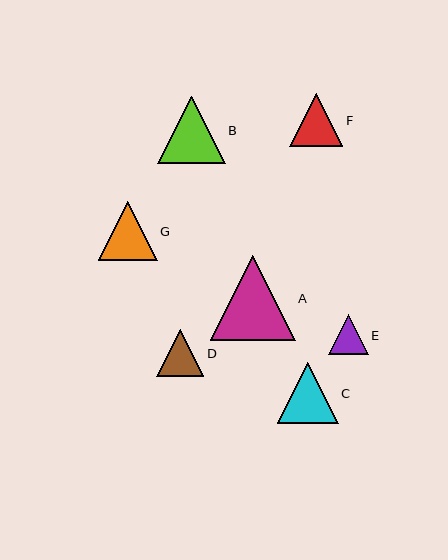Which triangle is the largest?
Triangle A is the largest with a size of approximately 85 pixels.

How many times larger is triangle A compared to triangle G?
Triangle A is approximately 1.4 times the size of triangle G.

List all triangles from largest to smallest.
From largest to smallest: A, B, C, G, F, D, E.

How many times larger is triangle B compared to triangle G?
Triangle B is approximately 1.2 times the size of triangle G.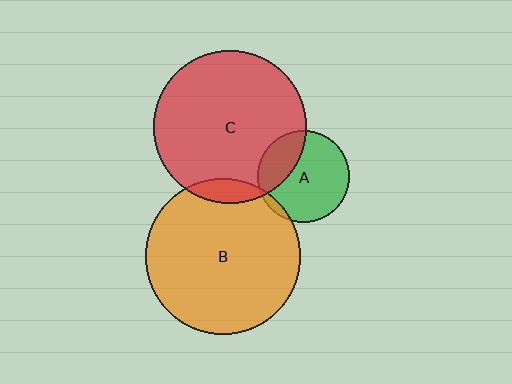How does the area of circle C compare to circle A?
Approximately 2.8 times.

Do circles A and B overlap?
Yes.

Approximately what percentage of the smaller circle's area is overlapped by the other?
Approximately 5%.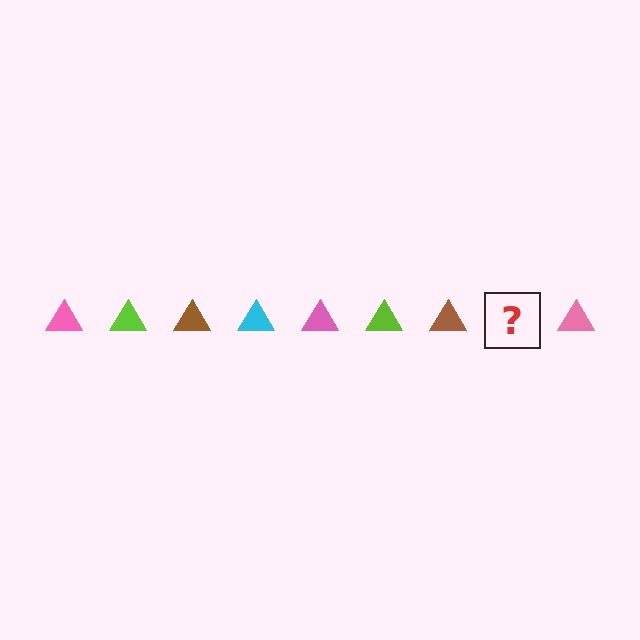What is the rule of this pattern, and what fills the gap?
The rule is that the pattern cycles through pink, lime, brown, cyan triangles. The gap should be filled with a cyan triangle.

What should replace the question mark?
The question mark should be replaced with a cyan triangle.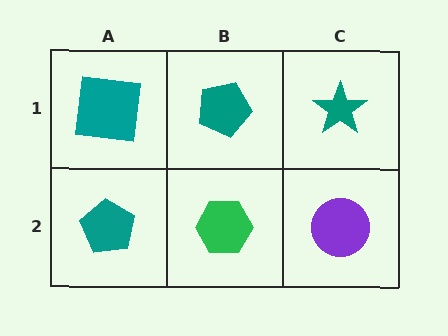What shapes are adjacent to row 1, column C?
A purple circle (row 2, column C), a teal pentagon (row 1, column B).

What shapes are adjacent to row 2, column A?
A teal square (row 1, column A), a green hexagon (row 2, column B).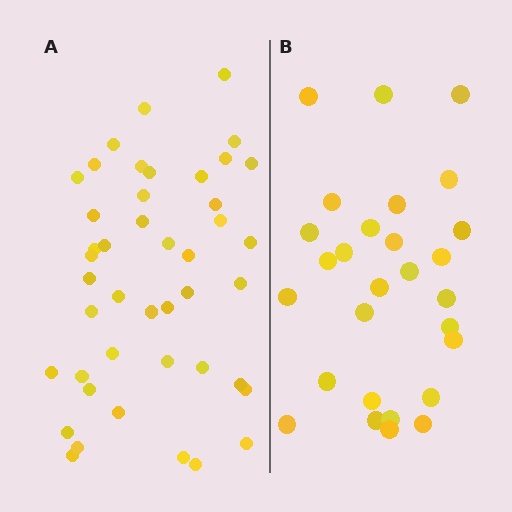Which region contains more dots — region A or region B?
Region A (the left region) has more dots.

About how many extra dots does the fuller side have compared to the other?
Region A has approximately 15 more dots than region B.